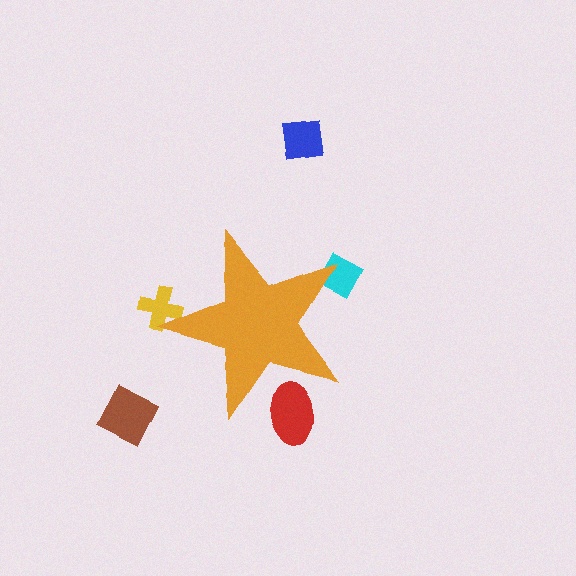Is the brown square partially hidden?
No, the brown square is fully visible.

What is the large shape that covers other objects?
An orange star.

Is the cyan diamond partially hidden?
Yes, the cyan diamond is partially hidden behind the orange star.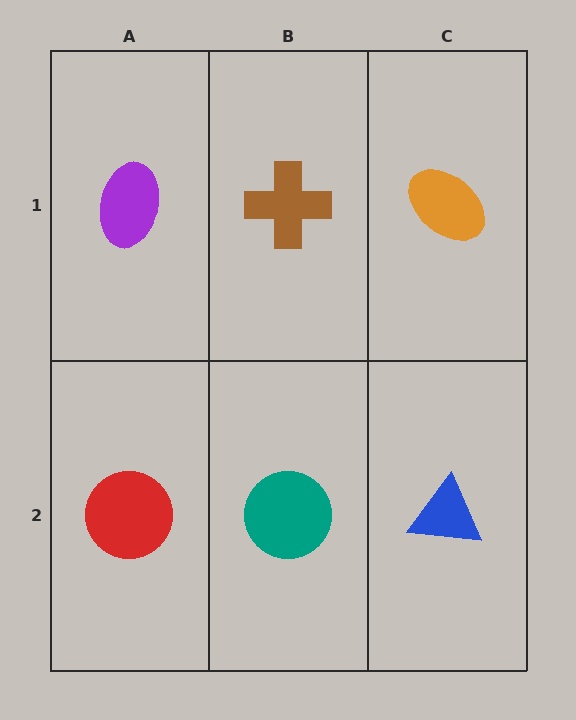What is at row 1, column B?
A brown cross.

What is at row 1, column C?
An orange ellipse.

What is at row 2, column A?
A red circle.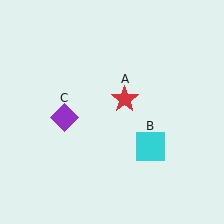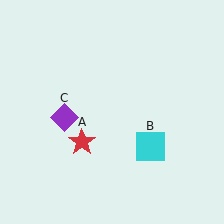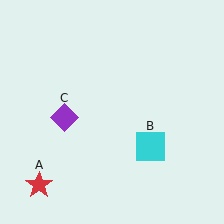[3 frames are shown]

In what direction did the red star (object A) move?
The red star (object A) moved down and to the left.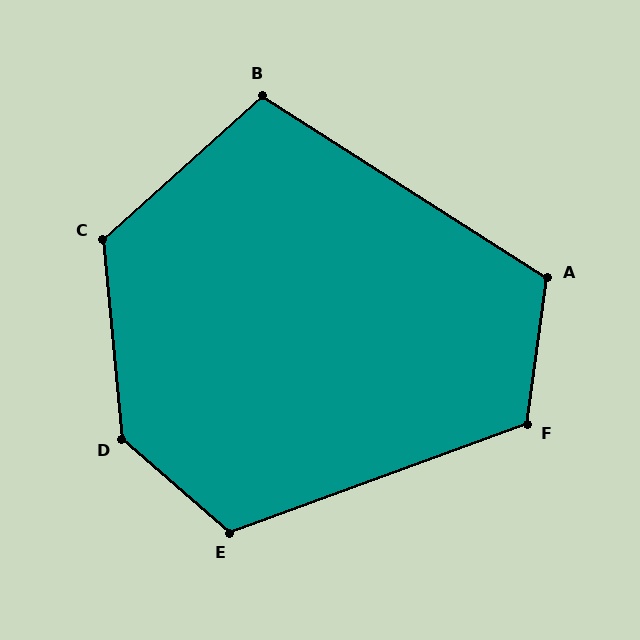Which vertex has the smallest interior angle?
B, at approximately 106 degrees.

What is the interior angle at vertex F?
Approximately 118 degrees (obtuse).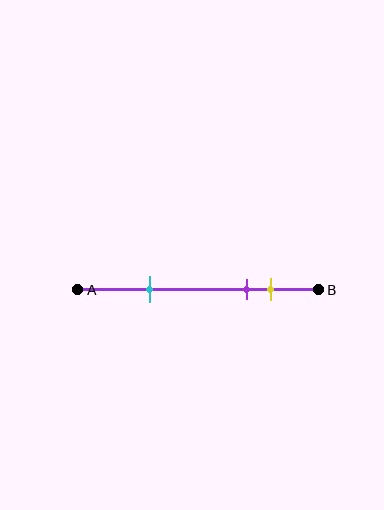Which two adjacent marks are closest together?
The purple and yellow marks are the closest adjacent pair.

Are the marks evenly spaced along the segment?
No, the marks are not evenly spaced.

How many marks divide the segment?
There are 3 marks dividing the segment.